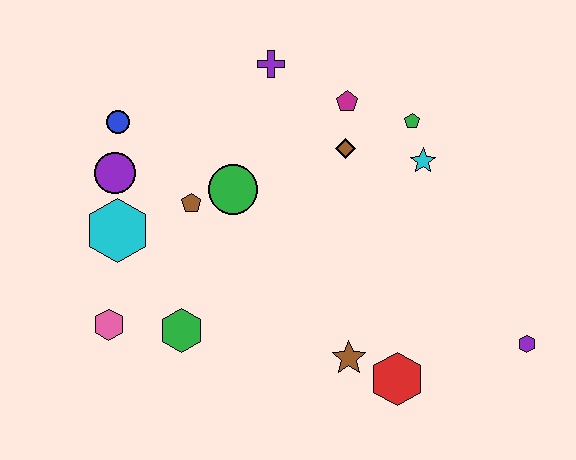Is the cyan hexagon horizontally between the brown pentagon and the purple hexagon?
No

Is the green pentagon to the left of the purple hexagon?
Yes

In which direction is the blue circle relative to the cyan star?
The blue circle is to the left of the cyan star.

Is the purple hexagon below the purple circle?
Yes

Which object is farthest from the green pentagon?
The pink hexagon is farthest from the green pentagon.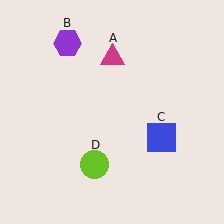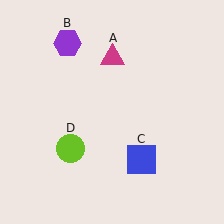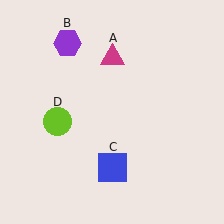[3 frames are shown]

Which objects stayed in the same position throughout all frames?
Magenta triangle (object A) and purple hexagon (object B) remained stationary.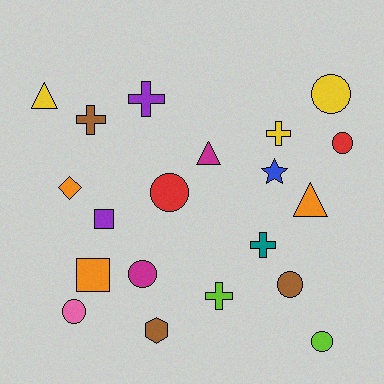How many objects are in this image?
There are 20 objects.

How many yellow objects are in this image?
There are 3 yellow objects.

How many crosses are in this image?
There are 5 crosses.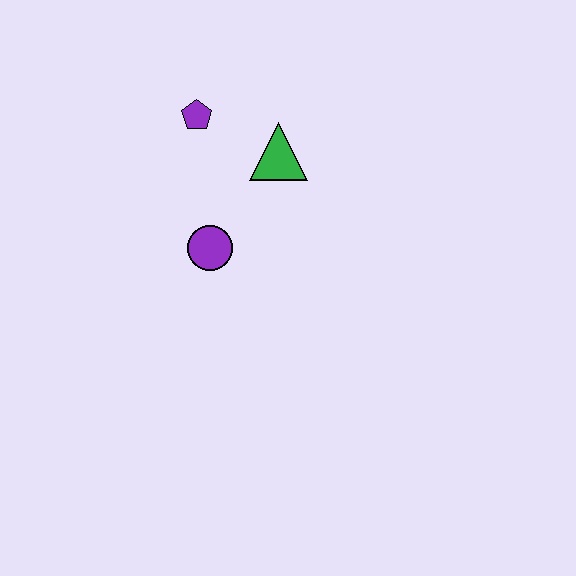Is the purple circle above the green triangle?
No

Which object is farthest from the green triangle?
The purple circle is farthest from the green triangle.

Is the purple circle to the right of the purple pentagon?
Yes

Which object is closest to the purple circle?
The green triangle is closest to the purple circle.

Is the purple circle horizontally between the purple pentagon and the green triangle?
Yes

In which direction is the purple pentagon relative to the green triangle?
The purple pentagon is to the left of the green triangle.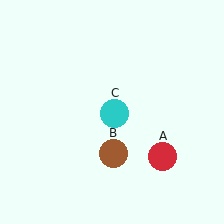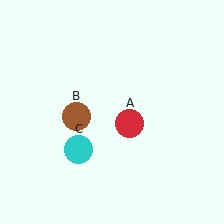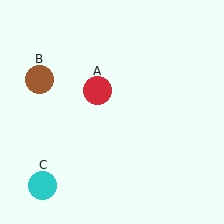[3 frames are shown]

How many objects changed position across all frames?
3 objects changed position: red circle (object A), brown circle (object B), cyan circle (object C).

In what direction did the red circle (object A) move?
The red circle (object A) moved up and to the left.